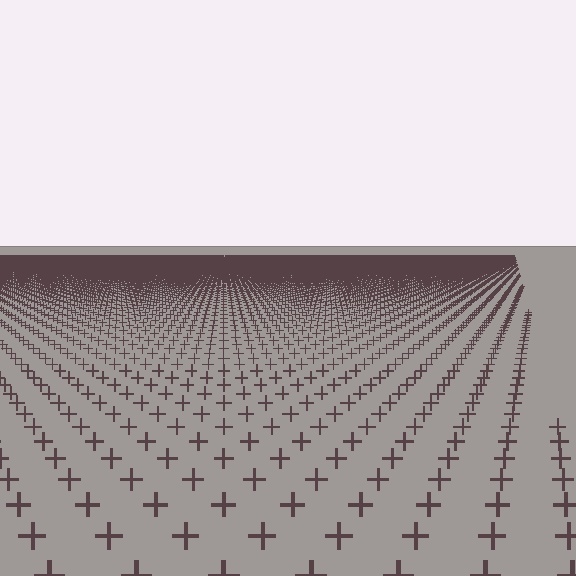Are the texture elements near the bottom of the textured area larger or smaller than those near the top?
Larger. Near the bottom, elements are closer to the viewer and appear at a bigger on-screen size.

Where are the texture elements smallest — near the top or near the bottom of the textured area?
Near the top.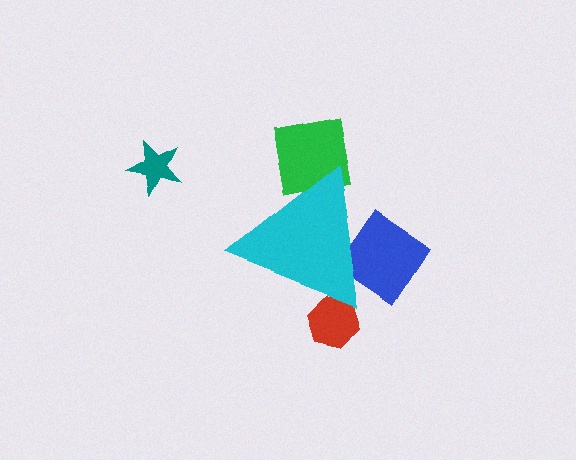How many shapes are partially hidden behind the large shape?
3 shapes are partially hidden.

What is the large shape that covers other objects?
A cyan triangle.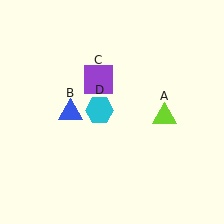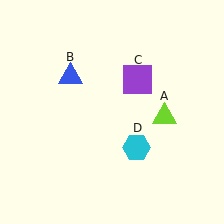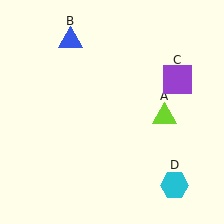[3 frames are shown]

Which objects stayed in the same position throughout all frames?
Lime triangle (object A) remained stationary.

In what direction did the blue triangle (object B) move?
The blue triangle (object B) moved up.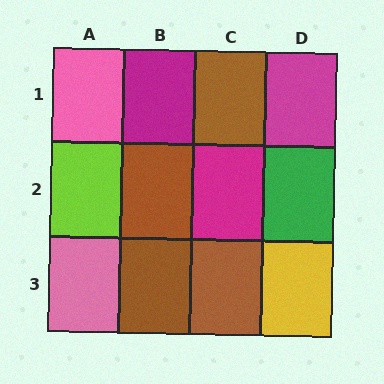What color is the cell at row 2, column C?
Magenta.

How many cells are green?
1 cell is green.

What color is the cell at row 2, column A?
Lime.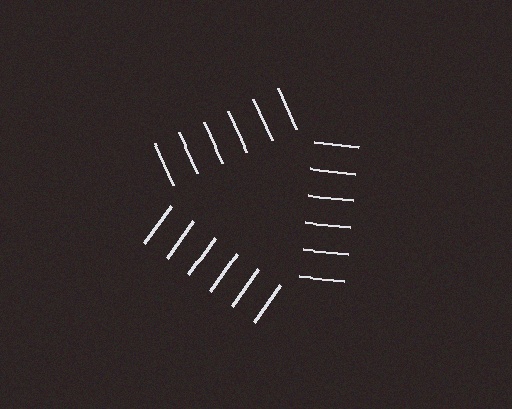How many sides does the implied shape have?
3 sides — the line-ends trace a triangle.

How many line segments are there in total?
18 — 6 along each of the 3 edges.